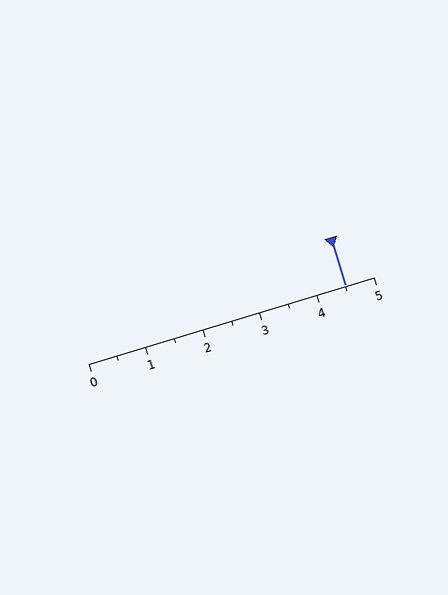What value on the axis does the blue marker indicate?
The marker indicates approximately 4.5.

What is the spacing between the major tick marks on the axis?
The major ticks are spaced 1 apart.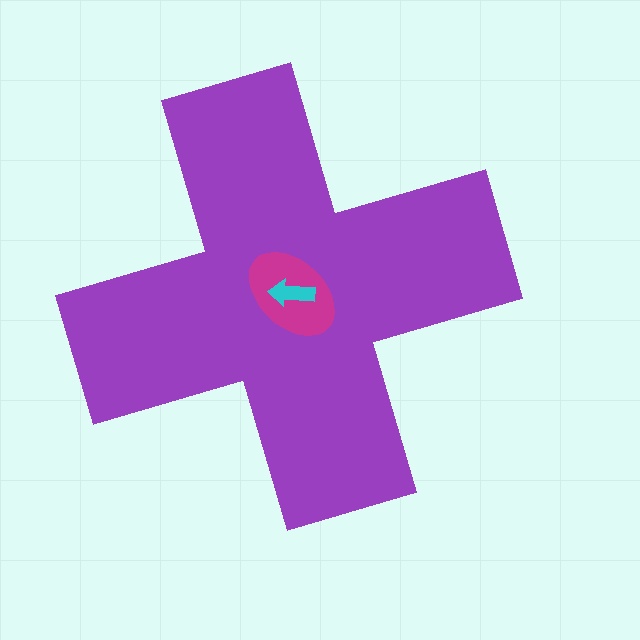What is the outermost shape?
The purple cross.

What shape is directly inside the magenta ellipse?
The cyan arrow.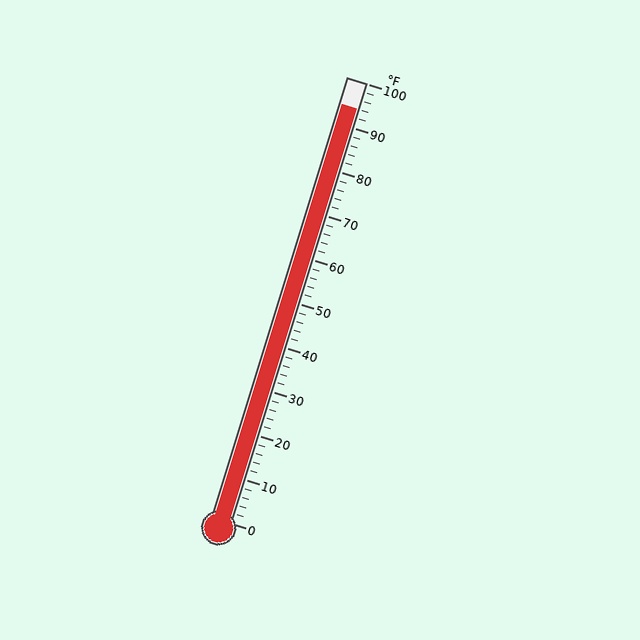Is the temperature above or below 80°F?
The temperature is above 80°F.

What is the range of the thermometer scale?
The thermometer scale ranges from 0°F to 100°F.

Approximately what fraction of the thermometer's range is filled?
The thermometer is filled to approximately 95% of its range.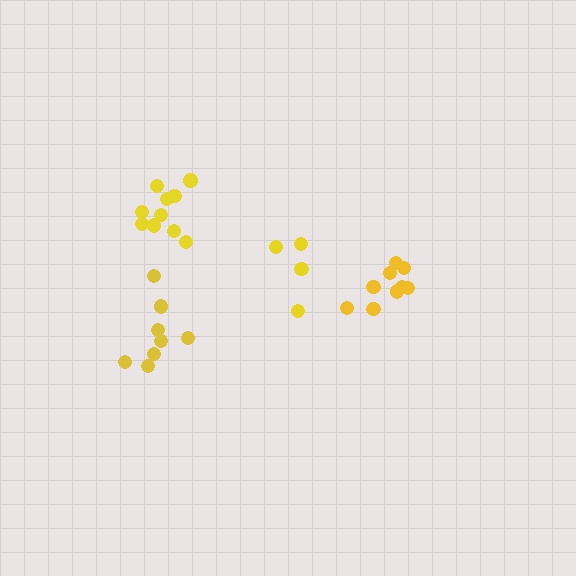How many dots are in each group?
Group 1: 9 dots, Group 2: 8 dots, Group 3: 5 dots, Group 4: 10 dots (32 total).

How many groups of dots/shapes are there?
There are 4 groups.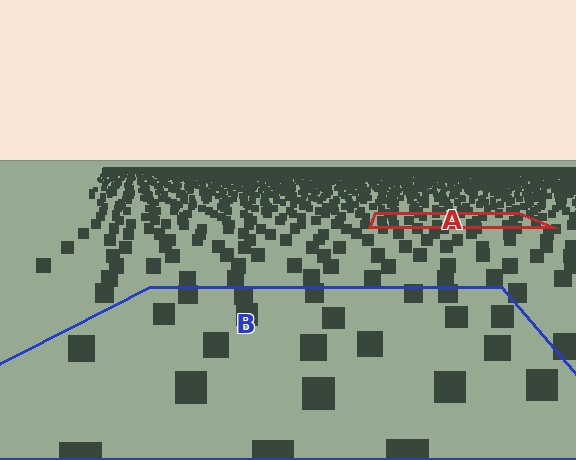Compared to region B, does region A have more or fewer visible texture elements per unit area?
Region A has more texture elements per unit area — they are packed more densely because it is farther away.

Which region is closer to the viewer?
Region B is closer. The texture elements there are larger and more spread out.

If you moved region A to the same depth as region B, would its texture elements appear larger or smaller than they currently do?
They would appear larger. At a closer depth, the same texture elements are projected at a bigger on-screen size.